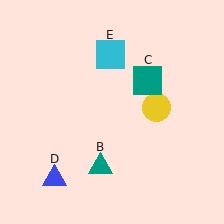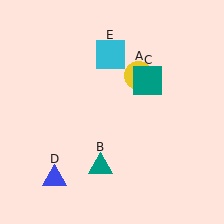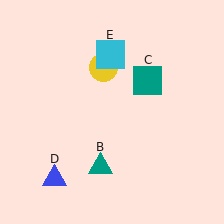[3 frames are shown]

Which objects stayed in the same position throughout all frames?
Teal triangle (object B) and teal square (object C) and blue triangle (object D) and cyan square (object E) remained stationary.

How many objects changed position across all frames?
1 object changed position: yellow circle (object A).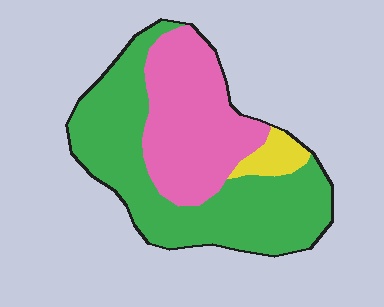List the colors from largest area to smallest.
From largest to smallest: green, pink, yellow.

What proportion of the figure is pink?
Pink covers 38% of the figure.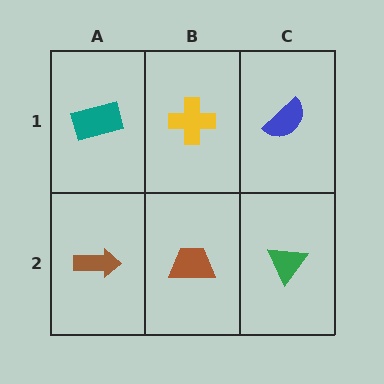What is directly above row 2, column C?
A blue semicircle.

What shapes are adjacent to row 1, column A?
A brown arrow (row 2, column A), a yellow cross (row 1, column B).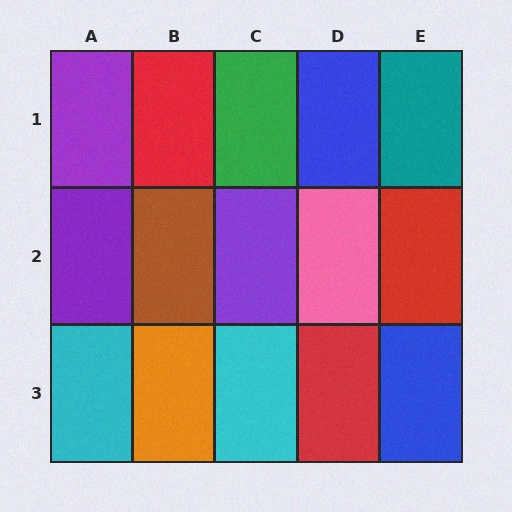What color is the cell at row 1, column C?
Green.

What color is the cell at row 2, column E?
Red.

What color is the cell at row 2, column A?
Purple.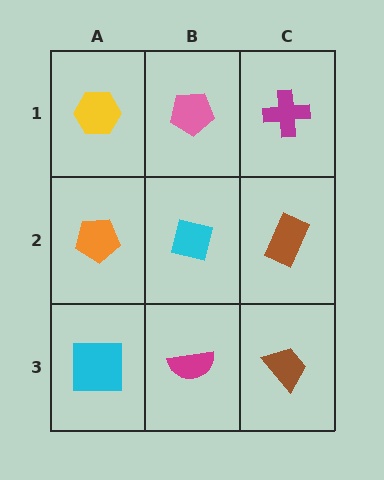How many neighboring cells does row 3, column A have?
2.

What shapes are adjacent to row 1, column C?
A brown rectangle (row 2, column C), a pink pentagon (row 1, column B).